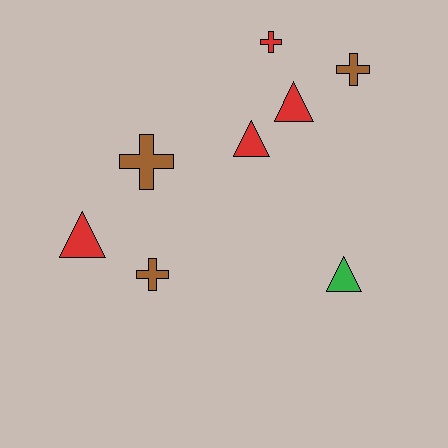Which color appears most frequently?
Red, with 4 objects.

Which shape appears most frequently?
Triangle, with 4 objects.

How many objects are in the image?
There are 8 objects.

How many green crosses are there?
There are no green crosses.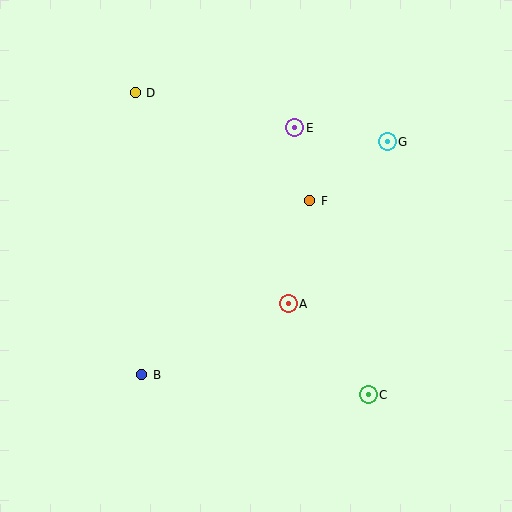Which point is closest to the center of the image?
Point A at (288, 304) is closest to the center.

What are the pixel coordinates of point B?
Point B is at (142, 375).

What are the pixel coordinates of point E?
Point E is at (295, 128).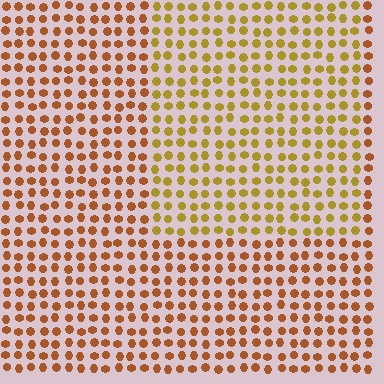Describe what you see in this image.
The image is filled with small brown elements in a uniform arrangement. A rectangle-shaped region is visible where the elements are tinted to a slightly different hue, forming a subtle color boundary.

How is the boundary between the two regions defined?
The boundary is defined purely by a slight shift in hue (about 30 degrees). Spacing, size, and orientation are identical on both sides.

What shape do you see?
I see a rectangle.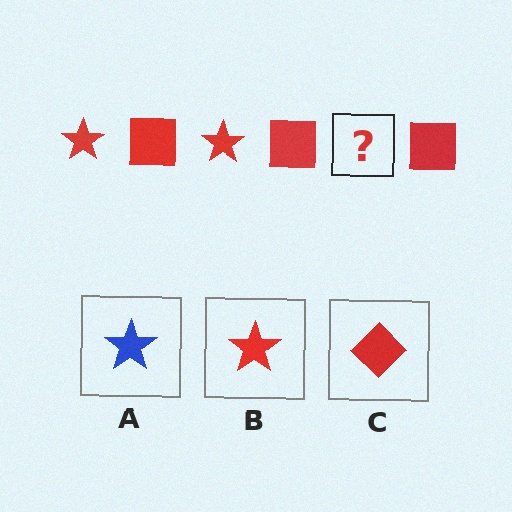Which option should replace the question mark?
Option B.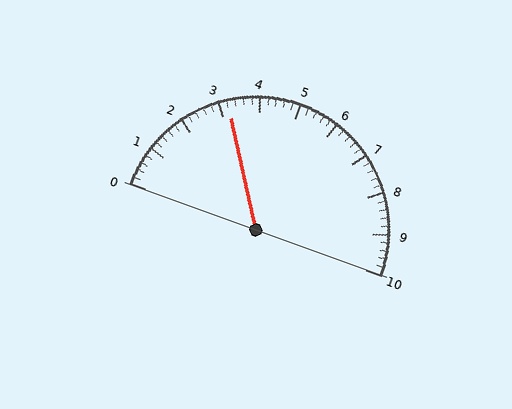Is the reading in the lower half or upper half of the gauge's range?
The reading is in the lower half of the range (0 to 10).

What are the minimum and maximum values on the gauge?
The gauge ranges from 0 to 10.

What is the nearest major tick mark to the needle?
The nearest major tick mark is 3.